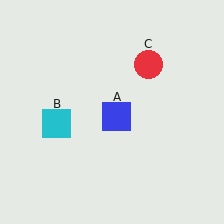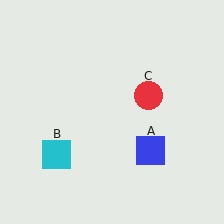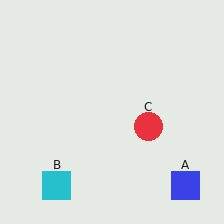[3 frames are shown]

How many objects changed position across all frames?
3 objects changed position: blue square (object A), cyan square (object B), red circle (object C).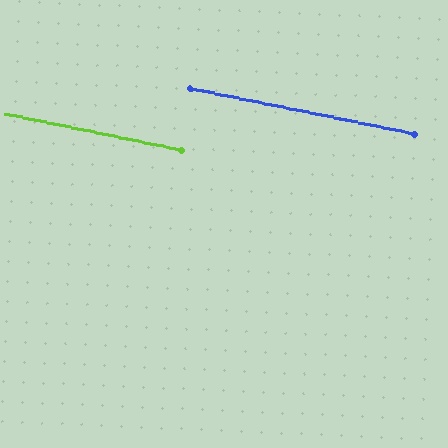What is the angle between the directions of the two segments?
Approximately 0 degrees.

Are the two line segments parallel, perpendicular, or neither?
Parallel — their directions differ by only 0.3°.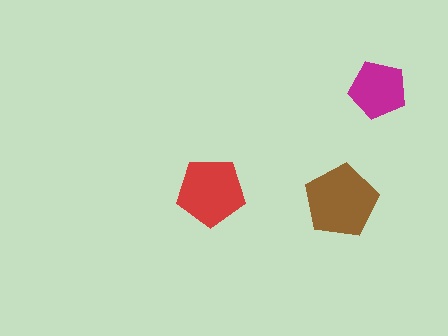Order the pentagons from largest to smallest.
the brown one, the red one, the magenta one.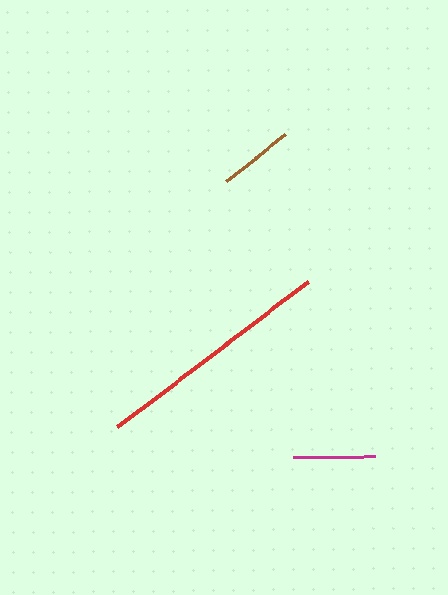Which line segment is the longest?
The red line is the longest at approximately 239 pixels.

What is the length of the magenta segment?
The magenta segment is approximately 82 pixels long.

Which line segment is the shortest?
The brown line is the shortest at approximately 76 pixels.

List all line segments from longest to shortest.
From longest to shortest: red, magenta, brown.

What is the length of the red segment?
The red segment is approximately 239 pixels long.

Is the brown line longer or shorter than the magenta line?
The magenta line is longer than the brown line.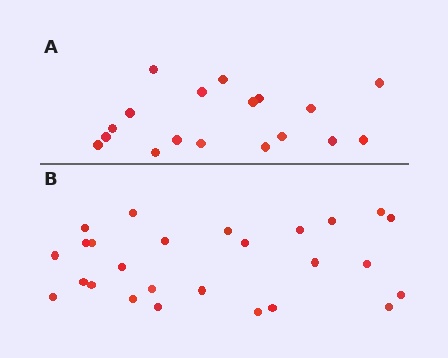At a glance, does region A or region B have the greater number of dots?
Region B (the bottom region) has more dots.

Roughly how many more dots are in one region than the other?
Region B has roughly 8 or so more dots than region A.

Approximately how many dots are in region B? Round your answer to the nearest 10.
About 30 dots. (The exact count is 26, which rounds to 30.)